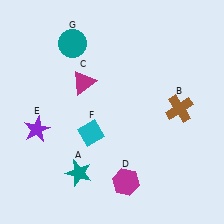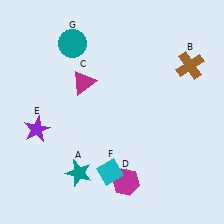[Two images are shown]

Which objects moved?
The objects that moved are: the brown cross (B), the cyan diamond (F).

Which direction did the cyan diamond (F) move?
The cyan diamond (F) moved down.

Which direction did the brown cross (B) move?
The brown cross (B) moved up.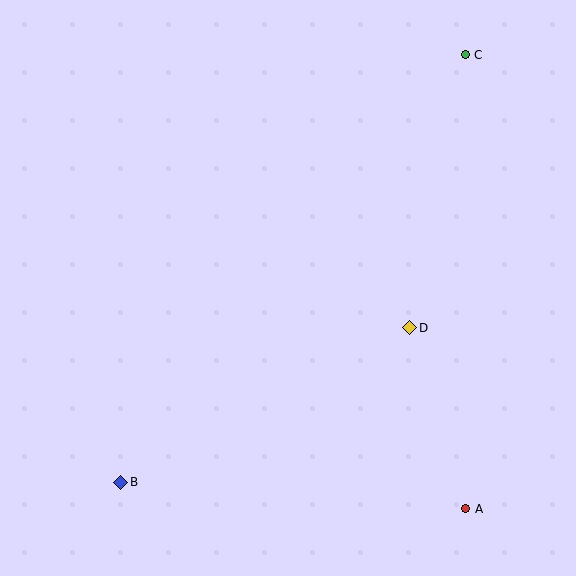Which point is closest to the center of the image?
Point D at (410, 328) is closest to the center.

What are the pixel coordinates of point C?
Point C is at (465, 55).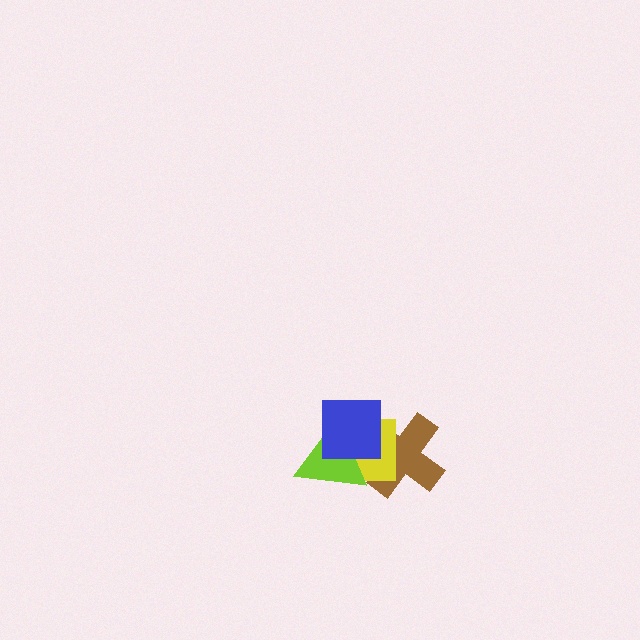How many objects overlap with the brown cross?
3 objects overlap with the brown cross.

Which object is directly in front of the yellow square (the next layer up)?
The lime triangle is directly in front of the yellow square.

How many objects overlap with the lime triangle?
3 objects overlap with the lime triangle.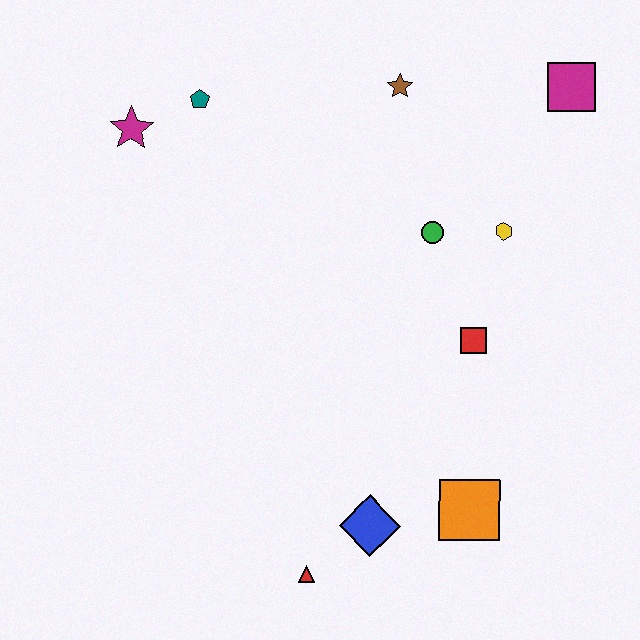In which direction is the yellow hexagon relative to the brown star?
The yellow hexagon is below the brown star.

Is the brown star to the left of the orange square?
Yes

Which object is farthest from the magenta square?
The red triangle is farthest from the magenta square.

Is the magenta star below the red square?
No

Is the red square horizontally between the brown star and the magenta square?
Yes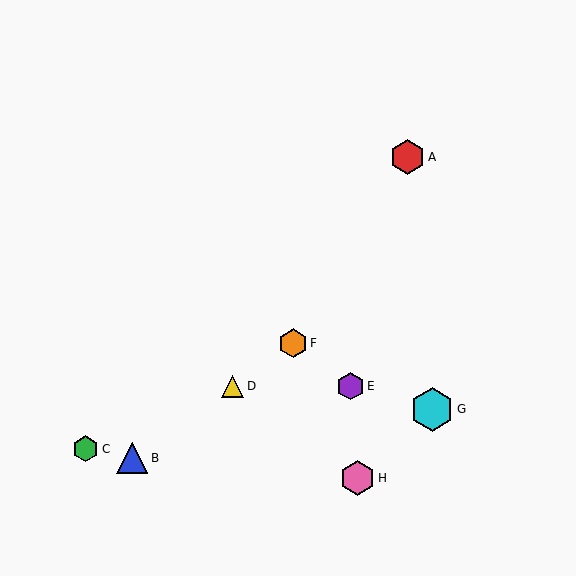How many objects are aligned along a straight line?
3 objects (B, D, F) are aligned along a straight line.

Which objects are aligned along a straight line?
Objects B, D, F are aligned along a straight line.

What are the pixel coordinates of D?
Object D is at (233, 386).